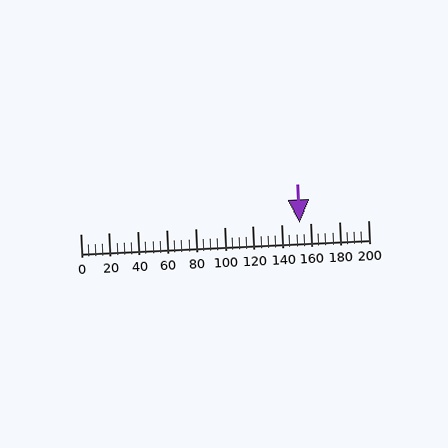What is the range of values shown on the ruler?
The ruler shows values from 0 to 200.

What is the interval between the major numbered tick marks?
The major tick marks are spaced 20 units apart.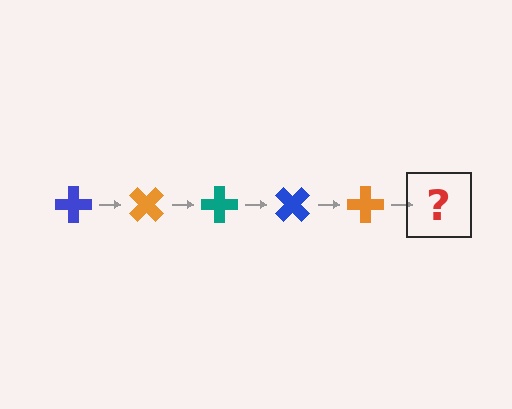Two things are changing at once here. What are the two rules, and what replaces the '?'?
The two rules are that it rotates 45 degrees each step and the color cycles through blue, orange, and teal. The '?' should be a teal cross, rotated 225 degrees from the start.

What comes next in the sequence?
The next element should be a teal cross, rotated 225 degrees from the start.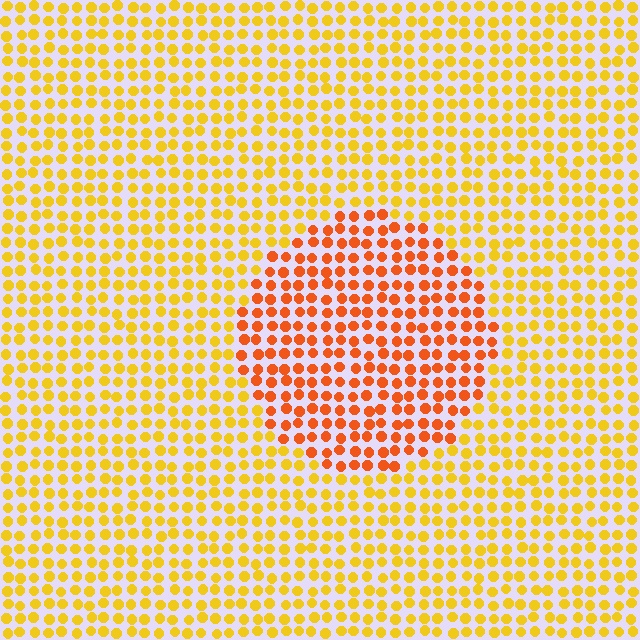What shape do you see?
I see a circle.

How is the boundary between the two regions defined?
The boundary is defined purely by a slight shift in hue (about 33 degrees). Spacing, size, and orientation are identical on both sides.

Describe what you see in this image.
The image is filled with small yellow elements in a uniform arrangement. A circle-shaped region is visible where the elements are tinted to a slightly different hue, forming a subtle color boundary.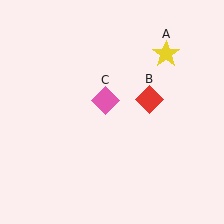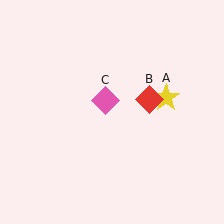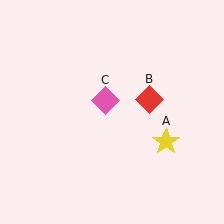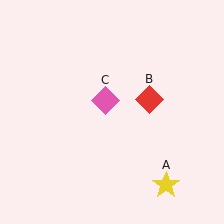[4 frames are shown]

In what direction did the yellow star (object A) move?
The yellow star (object A) moved down.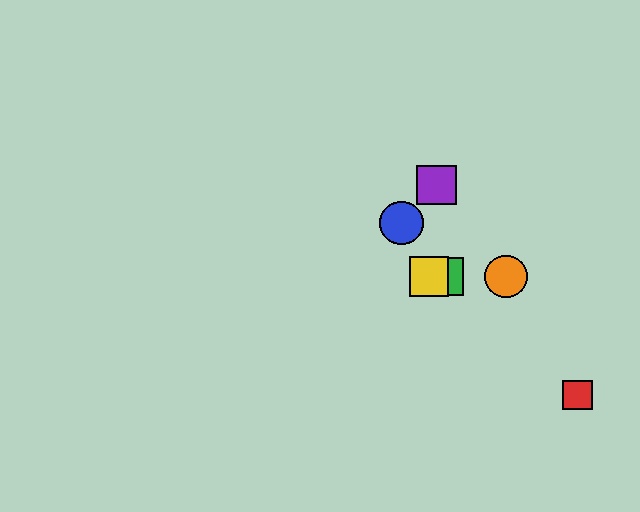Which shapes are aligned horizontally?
The green square, the yellow square, the orange circle are aligned horizontally.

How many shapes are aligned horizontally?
3 shapes (the green square, the yellow square, the orange circle) are aligned horizontally.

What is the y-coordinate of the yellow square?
The yellow square is at y≈276.